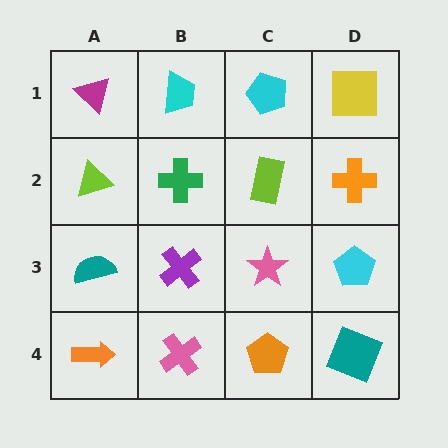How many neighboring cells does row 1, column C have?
3.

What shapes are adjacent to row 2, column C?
A cyan pentagon (row 1, column C), a pink star (row 3, column C), a green cross (row 2, column B), an orange cross (row 2, column D).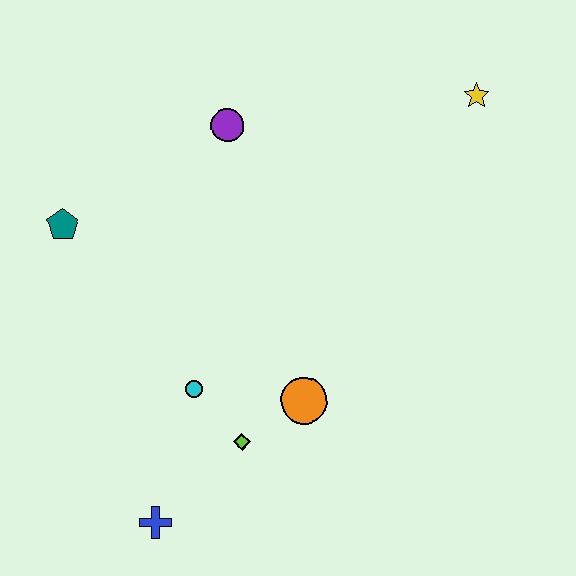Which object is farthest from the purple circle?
The blue cross is farthest from the purple circle.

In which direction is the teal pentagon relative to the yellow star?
The teal pentagon is to the left of the yellow star.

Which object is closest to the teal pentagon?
The purple circle is closest to the teal pentagon.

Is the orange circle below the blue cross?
No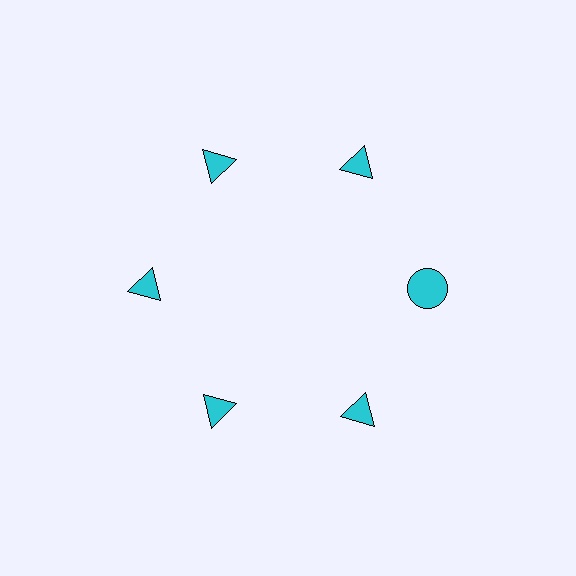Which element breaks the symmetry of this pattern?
The cyan circle at roughly the 3 o'clock position breaks the symmetry. All other shapes are cyan triangles.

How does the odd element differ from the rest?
It has a different shape: circle instead of triangle.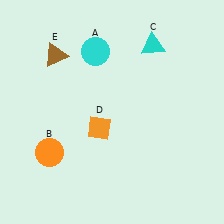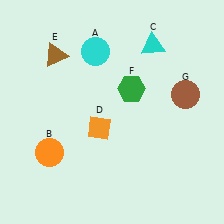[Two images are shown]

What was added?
A green hexagon (F), a brown circle (G) were added in Image 2.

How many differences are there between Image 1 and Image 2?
There are 2 differences between the two images.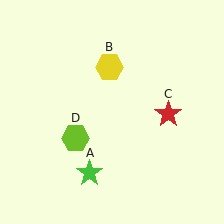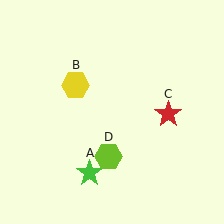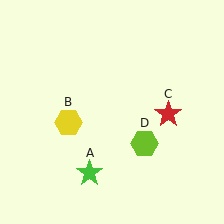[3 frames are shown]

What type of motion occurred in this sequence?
The yellow hexagon (object B), lime hexagon (object D) rotated counterclockwise around the center of the scene.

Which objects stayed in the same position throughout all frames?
Green star (object A) and red star (object C) remained stationary.